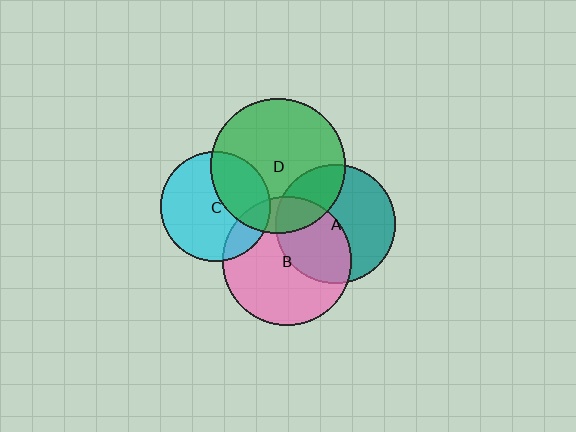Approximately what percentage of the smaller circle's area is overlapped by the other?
Approximately 15%.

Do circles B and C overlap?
Yes.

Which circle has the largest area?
Circle D (green).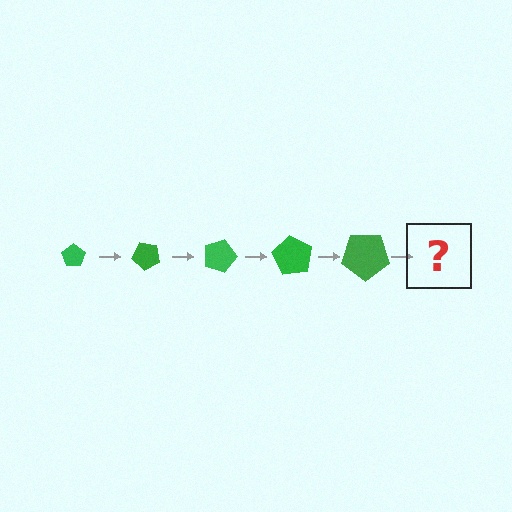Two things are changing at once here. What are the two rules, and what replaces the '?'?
The two rules are that the pentagon grows larger each step and it rotates 45 degrees each step. The '?' should be a pentagon, larger than the previous one and rotated 225 degrees from the start.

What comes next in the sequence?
The next element should be a pentagon, larger than the previous one and rotated 225 degrees from the start.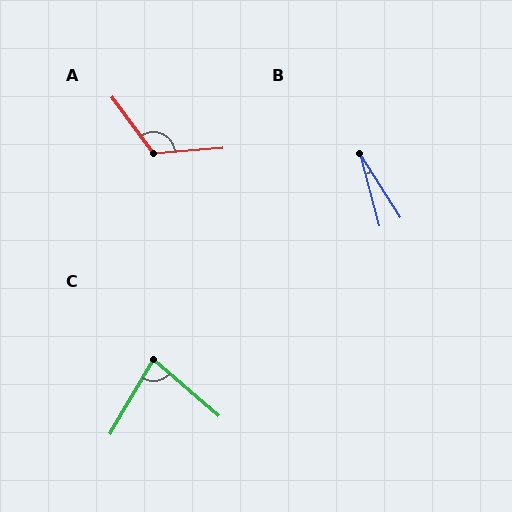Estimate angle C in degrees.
Approximately 79 degrees.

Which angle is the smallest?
B, at approximately 17 degrees.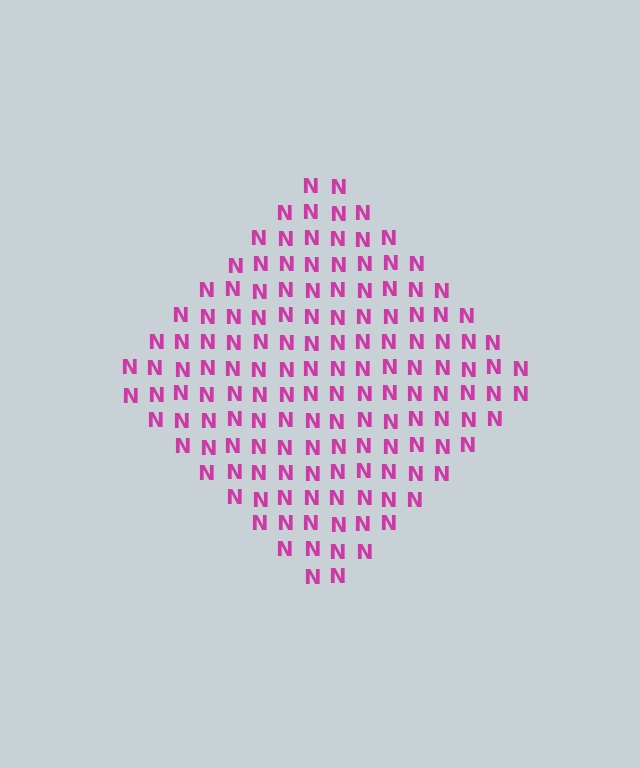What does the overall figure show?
The overall figure shows a diamond.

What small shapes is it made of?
It is made of small letter N's.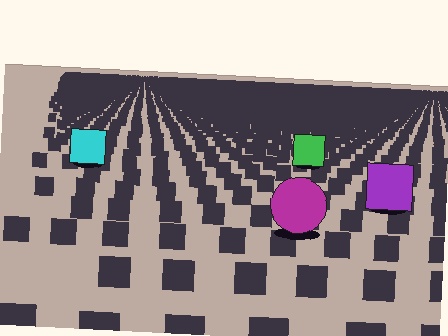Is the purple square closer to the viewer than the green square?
Yes. The purple square is closer — you can tell from the texture gradient: the ground texture is coarser near it.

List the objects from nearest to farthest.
From nearest to farthest: the magenta circle, the purple square, the cyan square, the green square.